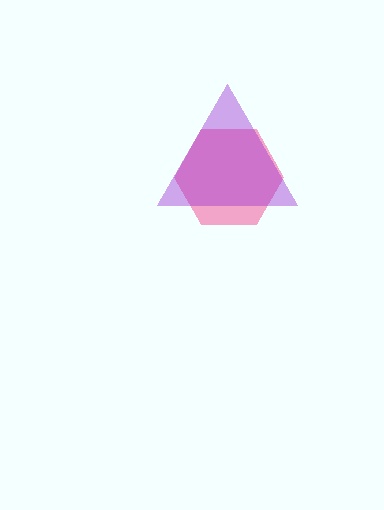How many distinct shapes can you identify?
There are 2 distinct shapes: a pink hexagon, a purple triangle.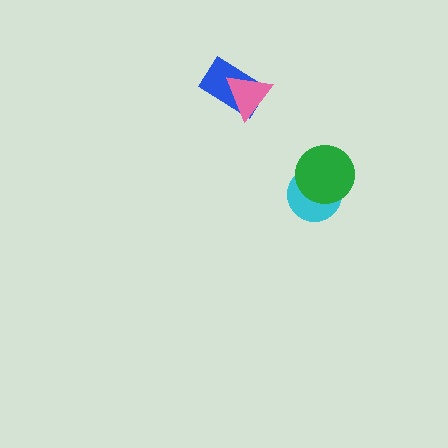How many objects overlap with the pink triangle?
1 object overlaps with the pink triangle.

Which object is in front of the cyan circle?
The green circle is in front of the cyan circle.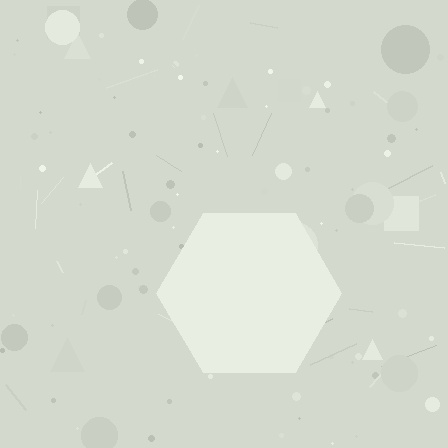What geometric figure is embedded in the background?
A hexagon is embedded in the background.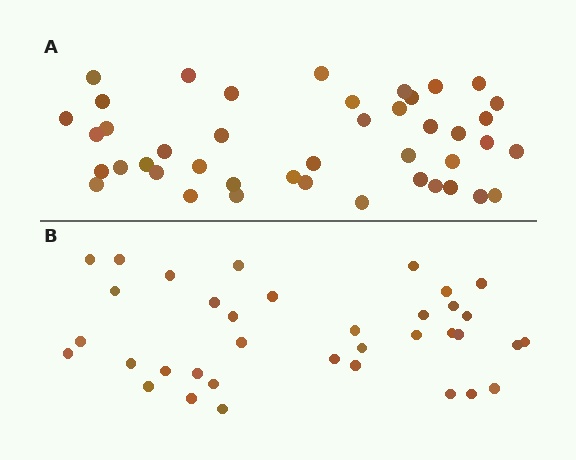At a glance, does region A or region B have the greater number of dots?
Region A (the top region) has more dots.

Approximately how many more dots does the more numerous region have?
Region A has roughly 8 or so more dots than region B.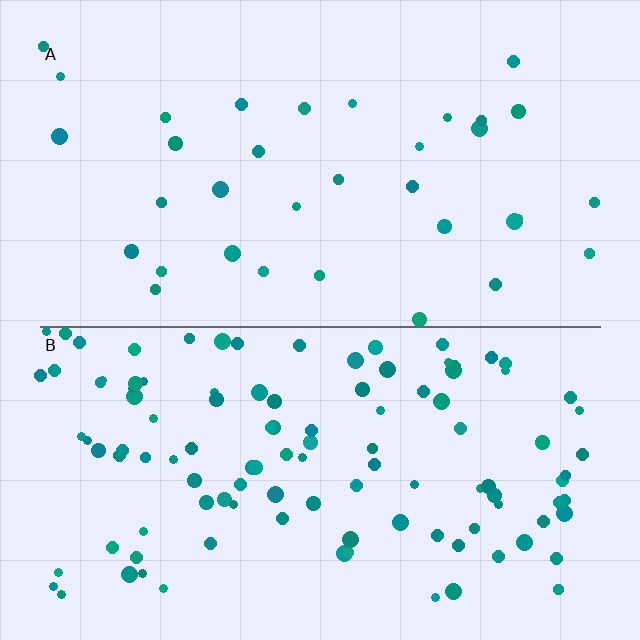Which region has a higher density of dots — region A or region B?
B (the bottom).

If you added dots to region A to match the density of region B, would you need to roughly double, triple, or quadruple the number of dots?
Approximately triple.